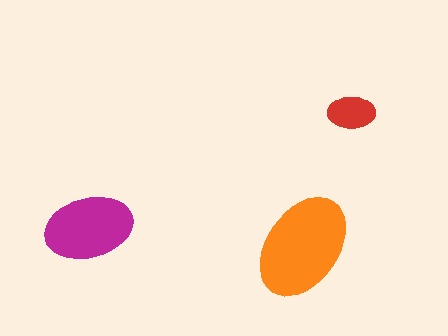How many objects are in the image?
There are 3 objects in the image.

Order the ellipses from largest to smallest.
the orange one, the magenta one, the red one.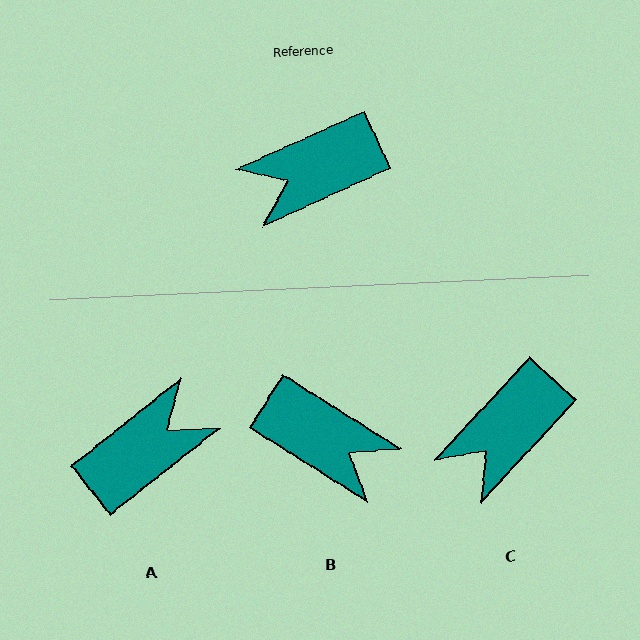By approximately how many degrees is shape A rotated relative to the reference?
Approximately 166 degrees clockwise.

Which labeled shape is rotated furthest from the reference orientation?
A, about 166 degrees away.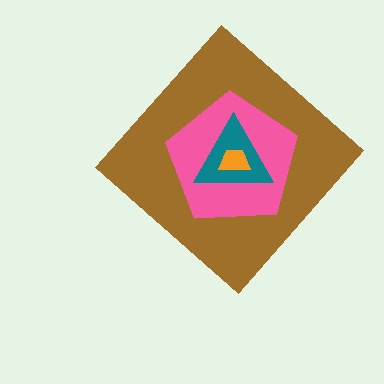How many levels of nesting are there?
4.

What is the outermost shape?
The brown diamond.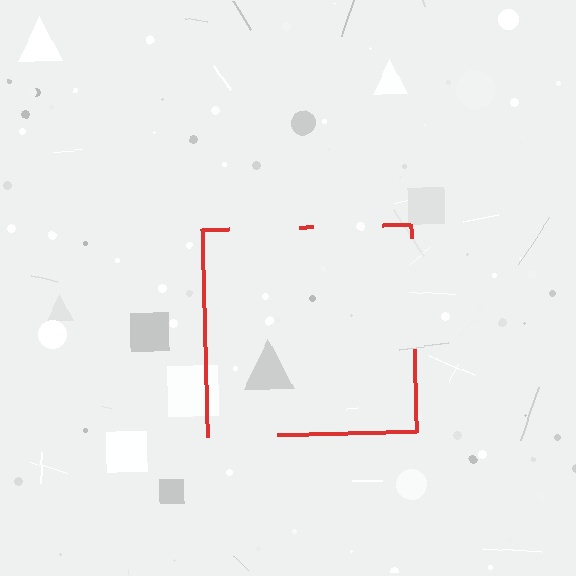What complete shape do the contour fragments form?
The contour fragments form a square.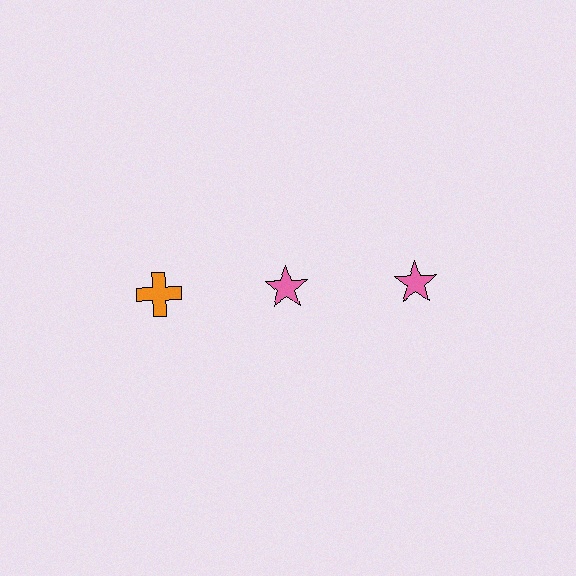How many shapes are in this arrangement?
There are 3 shapes arranged in a grid pattern.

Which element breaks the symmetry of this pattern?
The orange cross in the top row, leftmost column breaks the symmetry. All other shapes are pink stars.